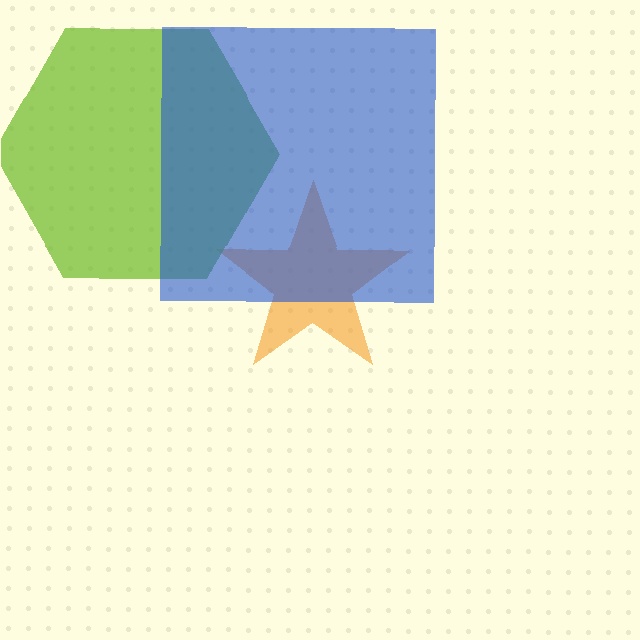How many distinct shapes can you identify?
There are 3 distinct shapes: an orange star, a lime hexagon, a blue square.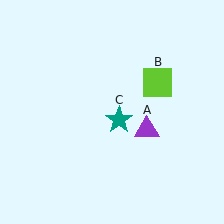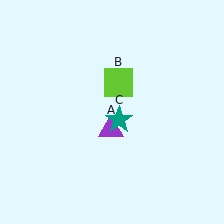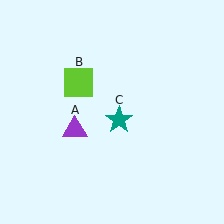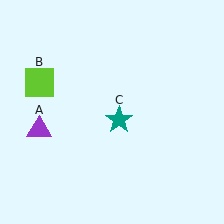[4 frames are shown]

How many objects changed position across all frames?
2 objects changed position: purple triangle (object A), lime square (object B).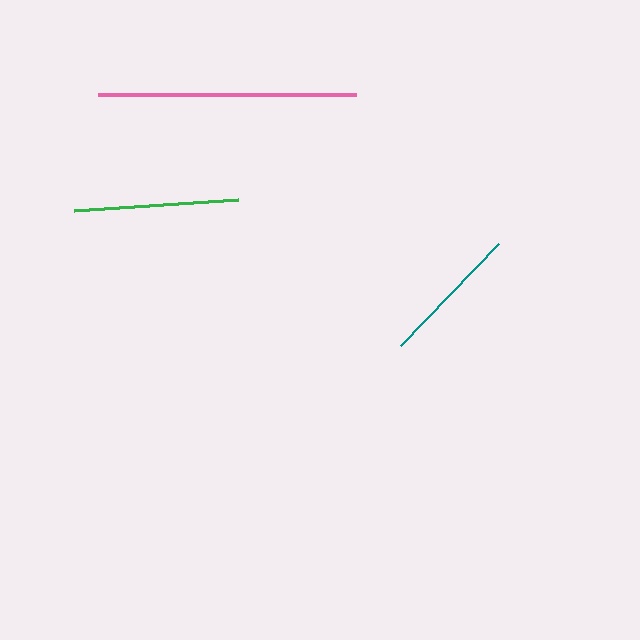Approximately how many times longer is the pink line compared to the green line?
The pink line is approximately 1.6 times the length of the green line.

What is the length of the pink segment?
The pink segment is approximately 257 pixels long.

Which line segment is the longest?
The pink line is the longest at approximately 257 pixels.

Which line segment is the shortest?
The teal line is the shortest at approximately 141 pixels.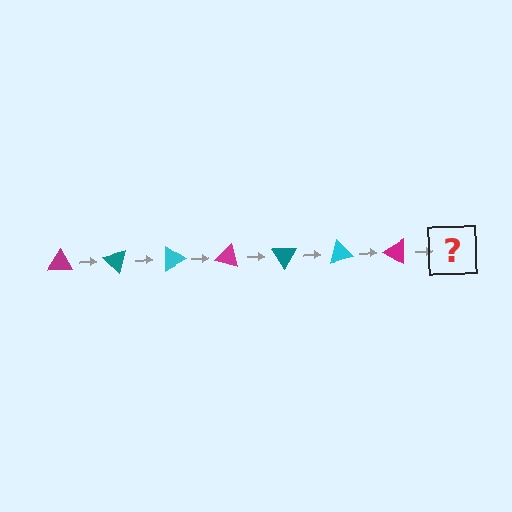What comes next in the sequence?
The next element should be a teal triangle, rotated 315 degrees from the start.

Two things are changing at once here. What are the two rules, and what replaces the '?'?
The two rules are that it rotates 45 degrees each step and the color cycles through magenta, teal, and cyan. The '?' should be a teal triangle, rotated 315 degrees from the start.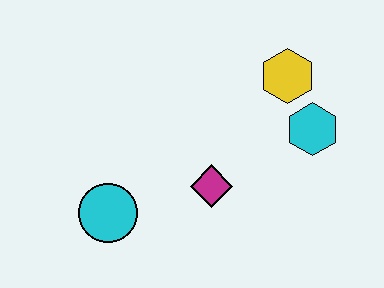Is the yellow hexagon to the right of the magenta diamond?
Yes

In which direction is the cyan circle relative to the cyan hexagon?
The cyan circle is to the left of the cyan hexagon.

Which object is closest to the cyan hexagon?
The yellow hexagon is closest to the cyan hexagon.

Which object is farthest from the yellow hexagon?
The cyan circle is farthest from the yellow hexagon.